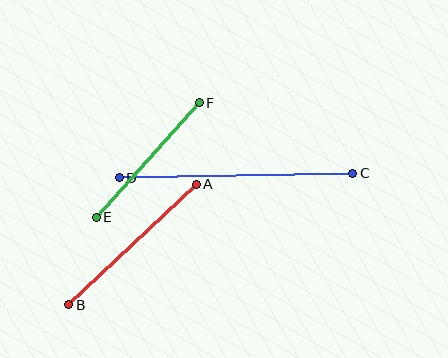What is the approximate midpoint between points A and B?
The midpoint is at approximately (132, 245) pixels.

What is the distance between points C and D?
The distance is approximately 234 pixels.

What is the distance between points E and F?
The distance is approximately 154 pixels.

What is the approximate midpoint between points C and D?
The midpoint is at approximately (236, 176) pixels.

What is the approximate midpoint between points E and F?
The midpoint is at approximately (148, 160) pixels.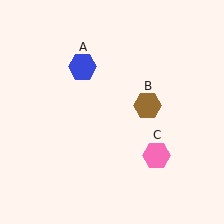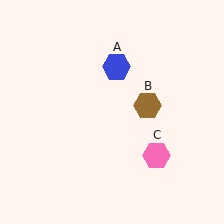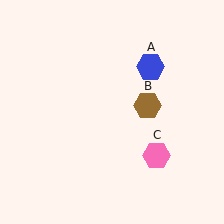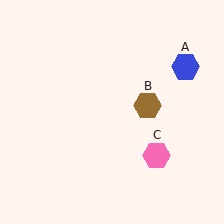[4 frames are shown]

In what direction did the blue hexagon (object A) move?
The blue hexagon (object A) moved right.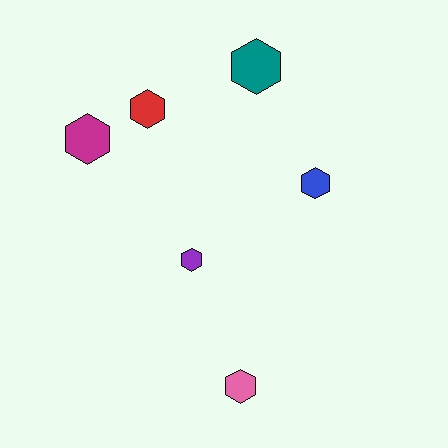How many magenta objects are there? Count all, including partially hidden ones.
There is 1 magenta object.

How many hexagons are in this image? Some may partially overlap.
There are 6 hexagons.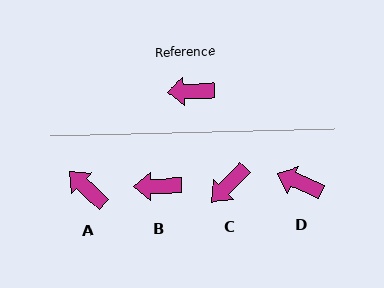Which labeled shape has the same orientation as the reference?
B.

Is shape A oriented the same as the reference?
No, it is off by about 46 degrees.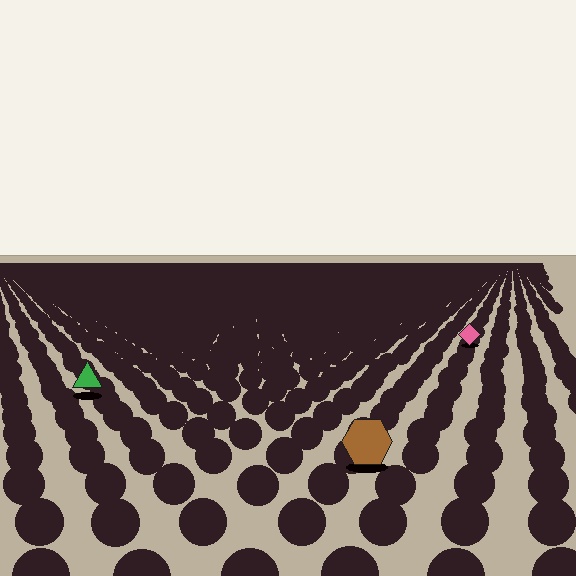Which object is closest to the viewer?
The brown hexagon is closest. The texture marks near it are larger and more spread out.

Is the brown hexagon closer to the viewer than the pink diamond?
Yes. The brown hexagon is closer — you can tell from the texture gradient: the ground texture is coarser near it.